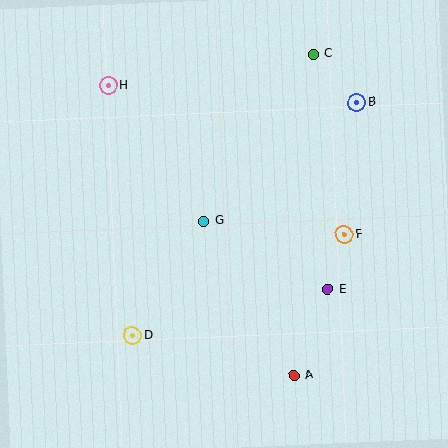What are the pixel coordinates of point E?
Point E is at (328, 289).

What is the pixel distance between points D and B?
The distance between D and B is 324 pixels.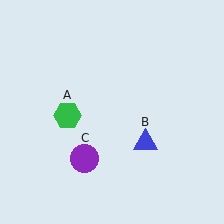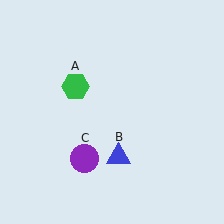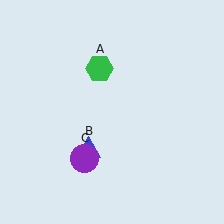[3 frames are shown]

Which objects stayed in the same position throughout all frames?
Purple circle (object C) remained stationary.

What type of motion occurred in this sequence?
The green hexagon (object A), blue triangle (object B) rotated clockwise around the center of the scene.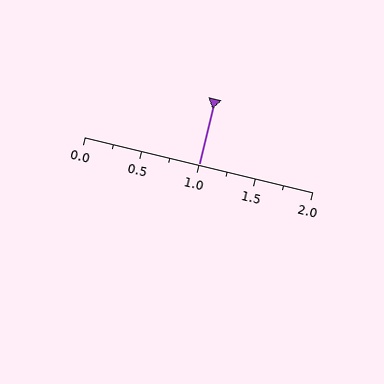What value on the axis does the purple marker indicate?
The marker indicates approximately 1.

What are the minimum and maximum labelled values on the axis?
The axis runs from 0.0 to 2.0.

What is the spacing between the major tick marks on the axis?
The major ticks are spaced 0.5 apart.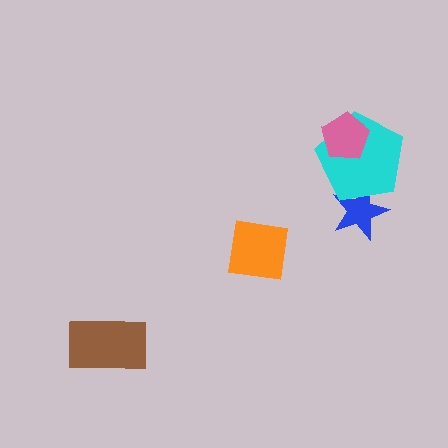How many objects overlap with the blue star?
1 object overlaps with the blue star.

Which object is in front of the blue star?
The cyan pentagon is in front of the blue star.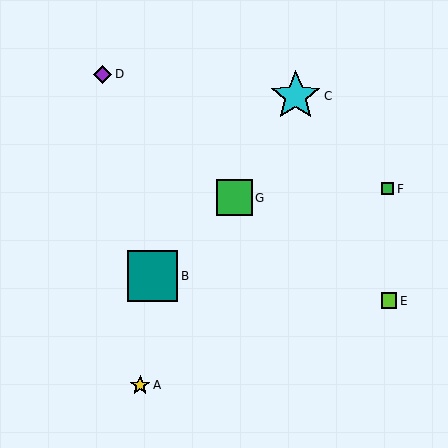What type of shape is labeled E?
Shape E is a lime square.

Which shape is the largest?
The teal square (labeled B) is the largest.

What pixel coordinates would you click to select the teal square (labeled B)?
Click at (152, 276) to select the teal square B.